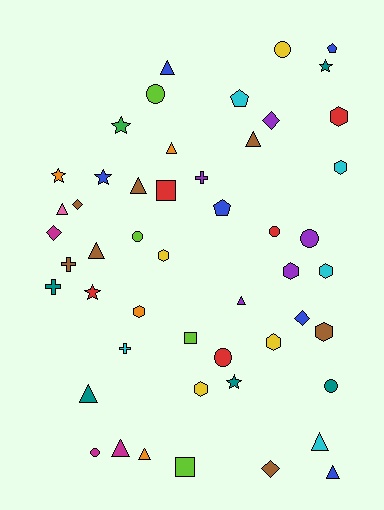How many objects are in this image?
There are 50 objects.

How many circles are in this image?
There are 8 circles.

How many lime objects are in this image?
There are 4 lime objects.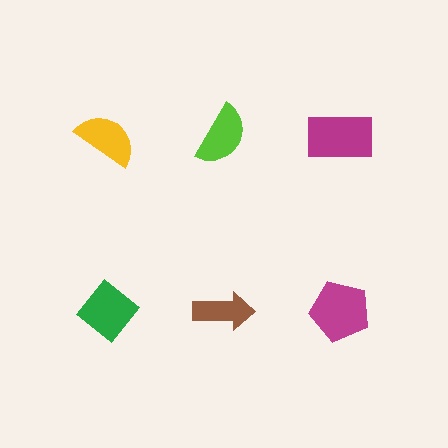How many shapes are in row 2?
3 shapes.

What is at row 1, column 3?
A magenta rectangle.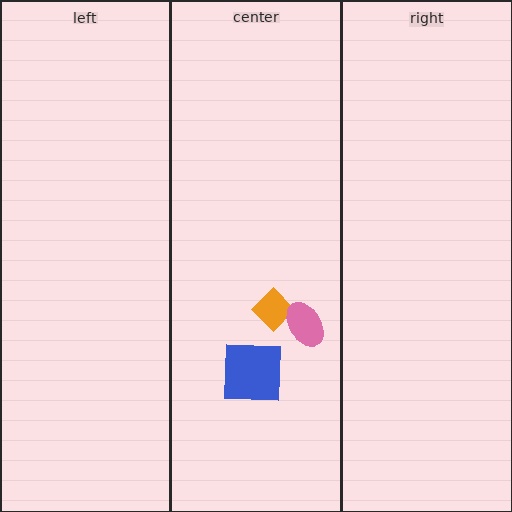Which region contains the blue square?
The center region.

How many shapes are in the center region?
3.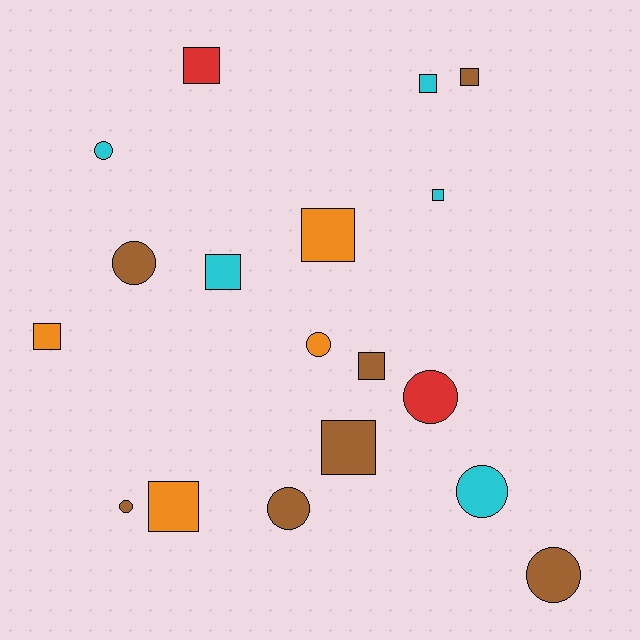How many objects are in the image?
There are 18 objects.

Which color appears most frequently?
Brown, with 7 objects.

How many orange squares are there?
There are 3 orange squares.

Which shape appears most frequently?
Square, with 10 objects.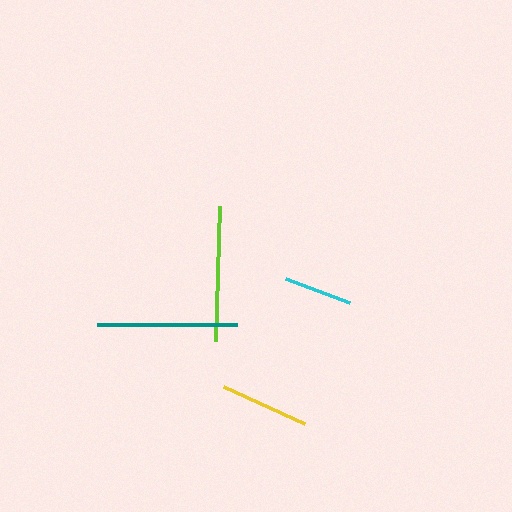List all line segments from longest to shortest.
From longest to shortest: teal, lime, yellow, cyan.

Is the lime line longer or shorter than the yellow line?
The lime line is longer than the yellow line.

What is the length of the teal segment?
The teal segment is approximately 140 pixels long.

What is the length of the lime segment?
The lime segment is approximately 135 pixels long.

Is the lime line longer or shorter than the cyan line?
The lime line is longer than the cyan line.